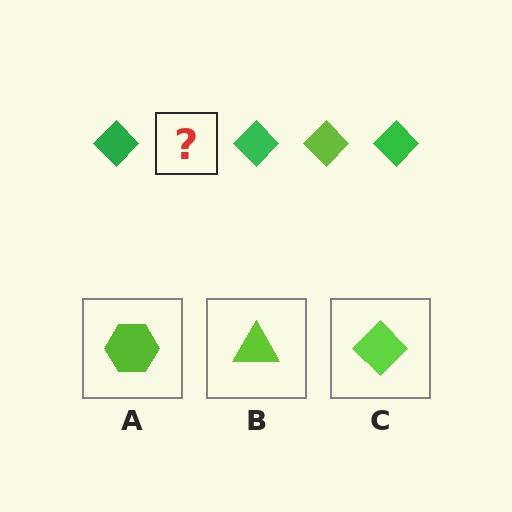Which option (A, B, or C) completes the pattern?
C.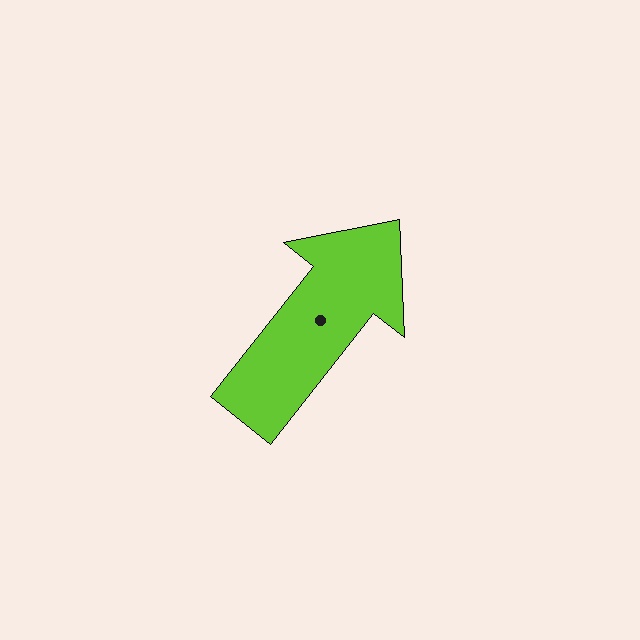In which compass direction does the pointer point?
Northeast.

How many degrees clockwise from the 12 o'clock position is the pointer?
Approximately 38 degrees.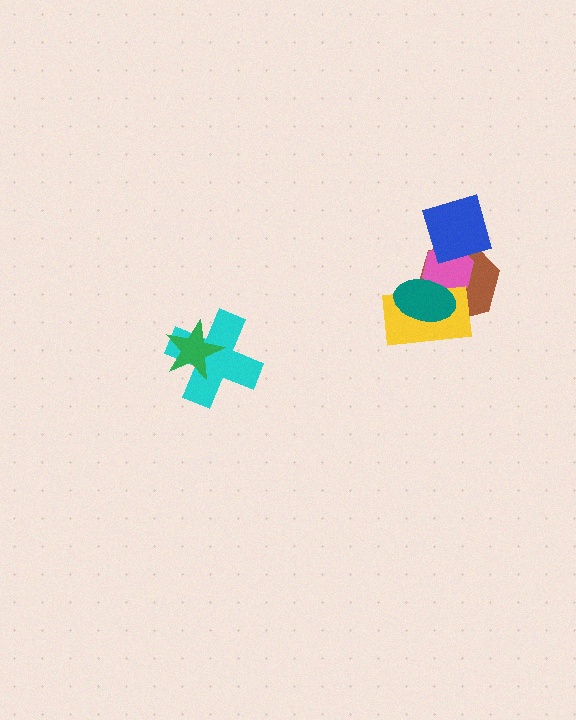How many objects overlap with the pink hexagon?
4 objects overlap with the pink hexagon.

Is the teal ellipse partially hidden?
No, no other shape covers it.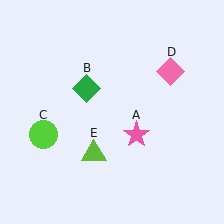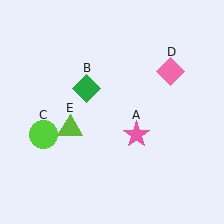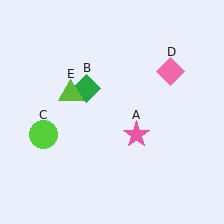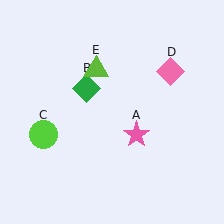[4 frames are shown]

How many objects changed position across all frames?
1 object changed position: lime triangle (object E).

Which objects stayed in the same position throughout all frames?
Pink star (object A) and green diamond (object B) and lime circle (object C) and pink diamond (object D) remained stationary.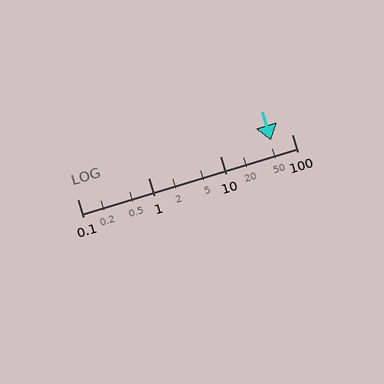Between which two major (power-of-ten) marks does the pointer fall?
The pointer is between 10 and 100.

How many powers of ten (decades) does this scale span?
The scale spans 3 decades, from 0.1 to 100.